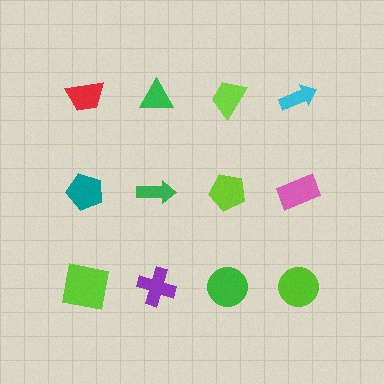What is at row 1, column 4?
A cyan arrow.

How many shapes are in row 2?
4 shapes.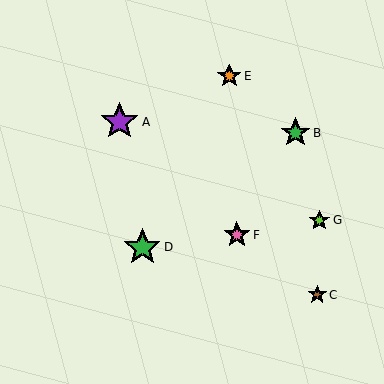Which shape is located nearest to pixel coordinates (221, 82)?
The orange star (labeled E) at (229, 76) is nearest to that location.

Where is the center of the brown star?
The center of the brown star is at (317, 295).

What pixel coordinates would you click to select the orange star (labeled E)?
Click at (229, 76) to select the orange star E.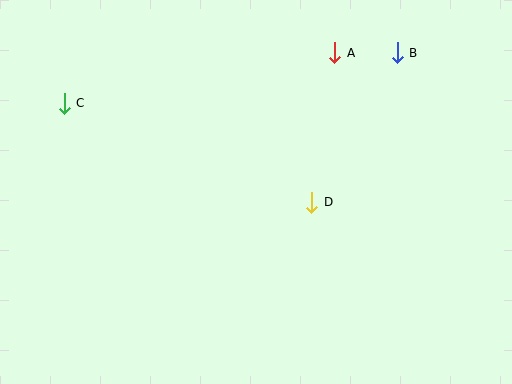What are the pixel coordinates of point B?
Point B is at (397, 53).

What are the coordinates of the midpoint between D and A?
The midpoint between D and A is at (323, 128).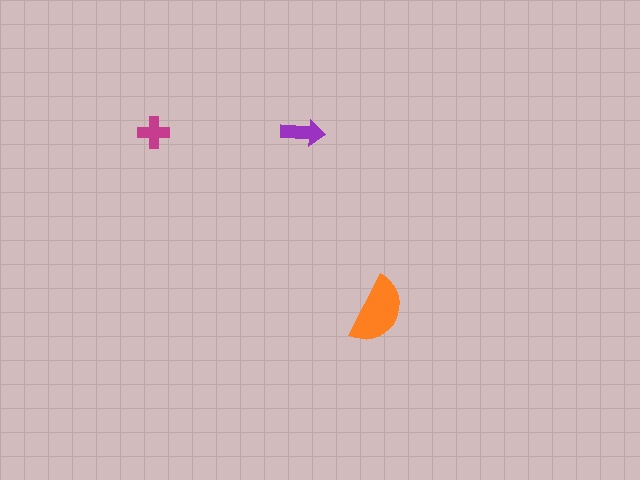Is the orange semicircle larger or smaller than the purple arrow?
Larger.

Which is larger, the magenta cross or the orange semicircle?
The orange semicircle.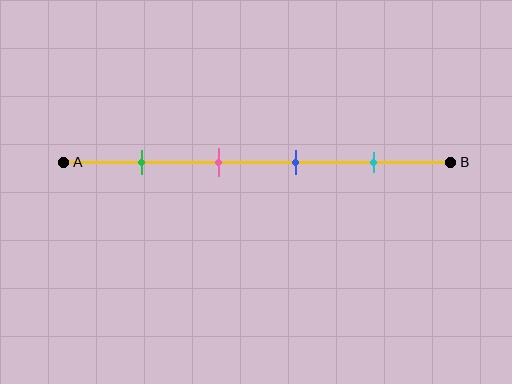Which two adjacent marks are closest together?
The pink and blue marks are the closest adjacent pair.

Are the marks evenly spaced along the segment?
Yes, the marks are approximately evenly spaced.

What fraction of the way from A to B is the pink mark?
The pink mark is approximately 40% (0.4) of the way from A to B.